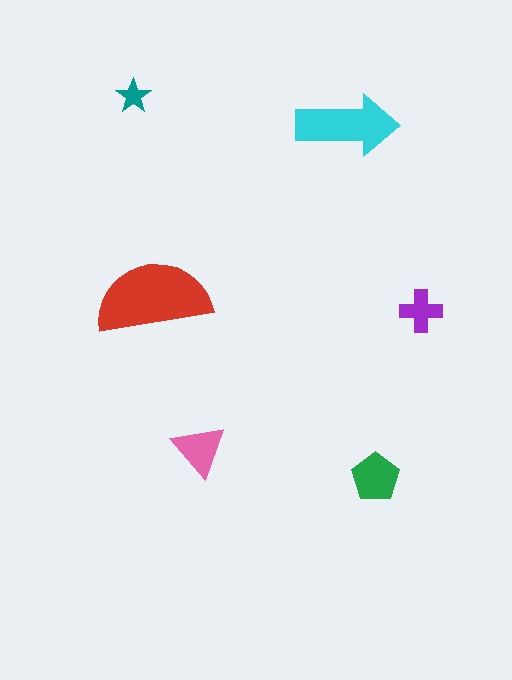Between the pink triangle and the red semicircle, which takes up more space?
The red semicircle.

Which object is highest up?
The teal star is topmost.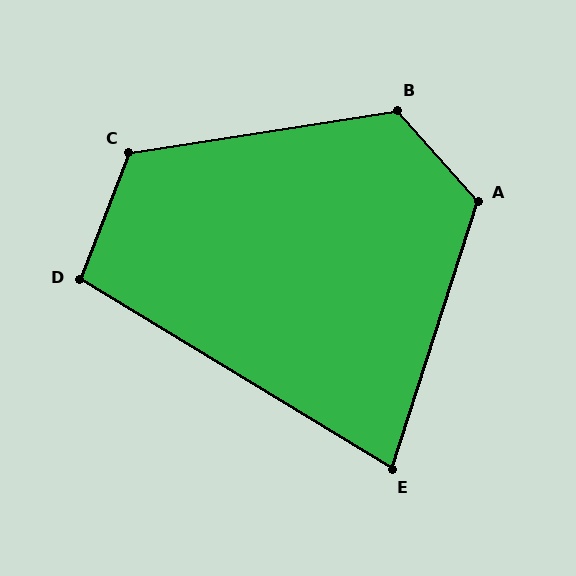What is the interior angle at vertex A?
Approximately 121 degrees (obtuse).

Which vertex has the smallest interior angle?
E, at approximately 77 degrees.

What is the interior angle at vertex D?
Approximately 100 degrees (obtuse).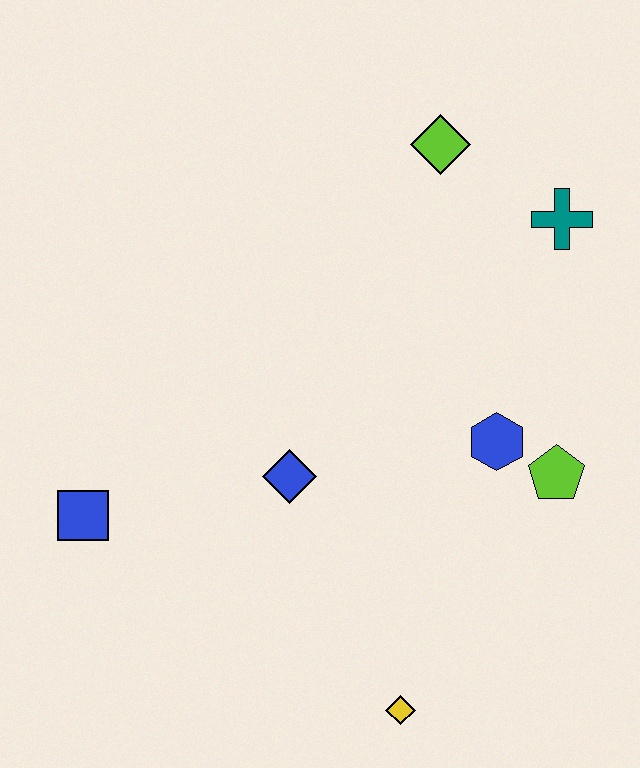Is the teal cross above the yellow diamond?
Yes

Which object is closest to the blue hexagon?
The lime pentagon is closest to the blue hexagon.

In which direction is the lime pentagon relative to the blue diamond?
The lime pentagon is to the right of the blue diamond.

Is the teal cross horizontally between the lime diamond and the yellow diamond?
No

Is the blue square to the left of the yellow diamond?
Yes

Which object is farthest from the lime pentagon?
The blue square is farthest from the lime pentagon.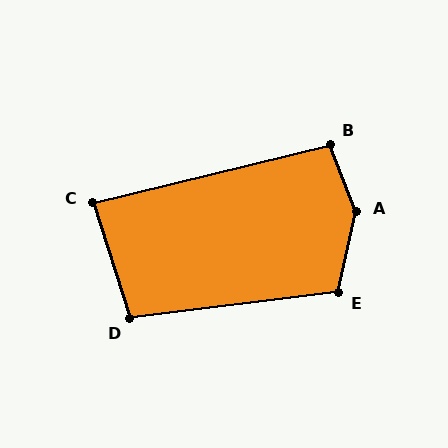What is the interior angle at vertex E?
Approximately 110 degrees (obtuse).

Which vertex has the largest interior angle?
A, at approximately 146 degrees.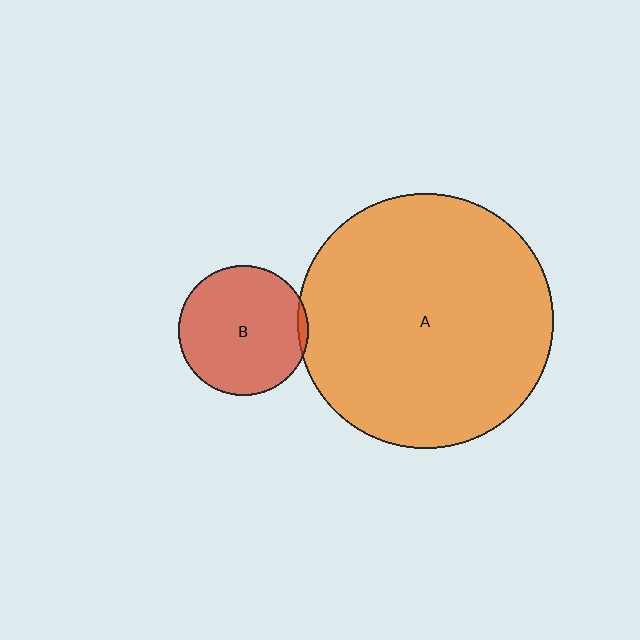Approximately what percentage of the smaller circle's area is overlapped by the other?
Approximately 5%.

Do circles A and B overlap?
Yes.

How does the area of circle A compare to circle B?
Approximately 3.9 times.